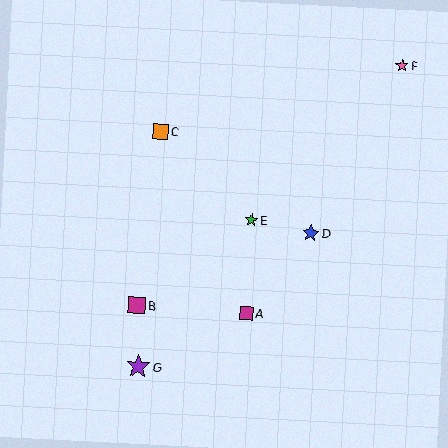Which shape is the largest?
The purple star (labeled G) is the largest.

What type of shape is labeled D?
Shape D is a blue star.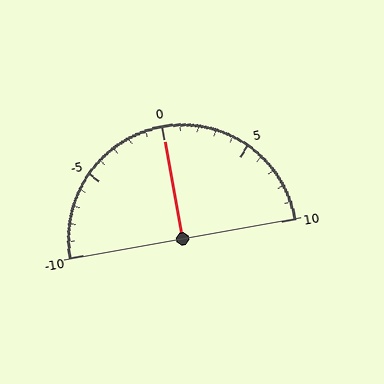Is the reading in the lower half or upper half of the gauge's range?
The reading is in the upper half of the range (-10 to 10).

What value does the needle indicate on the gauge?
The needle indicates approximately 0.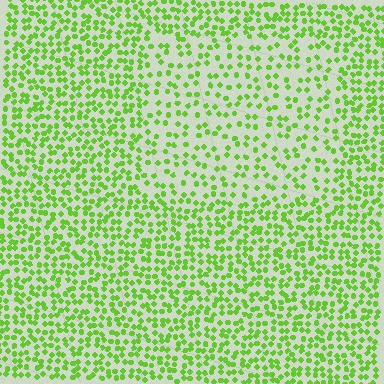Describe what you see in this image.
The image contains small lime elements arranged at two different densities. A rectangle-shaped region is visible where the elements are less densely packed than the surrounding area.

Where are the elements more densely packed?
The elements are more densely packed outside the rectangle boundary.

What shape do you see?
I see a rectangle.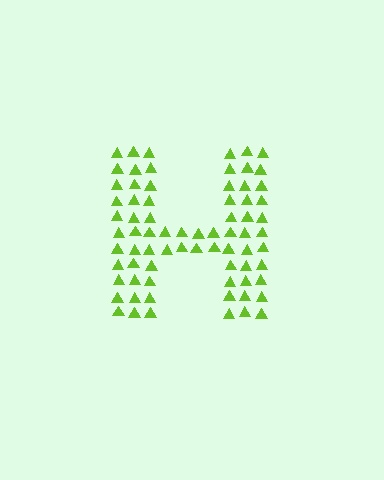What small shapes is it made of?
It is made of small triangles.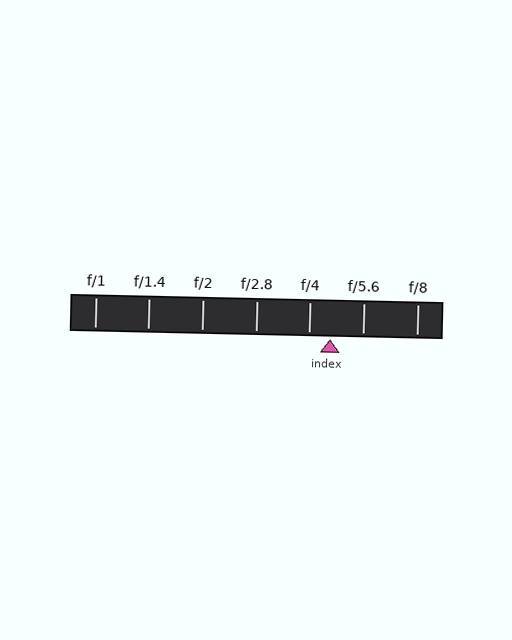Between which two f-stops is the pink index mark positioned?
The index mark is between f/4 and f/5.6.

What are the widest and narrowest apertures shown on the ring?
The widest aperture shown is f/1 and the narrowest is f/8.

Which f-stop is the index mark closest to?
The index mark is closest to f/4.